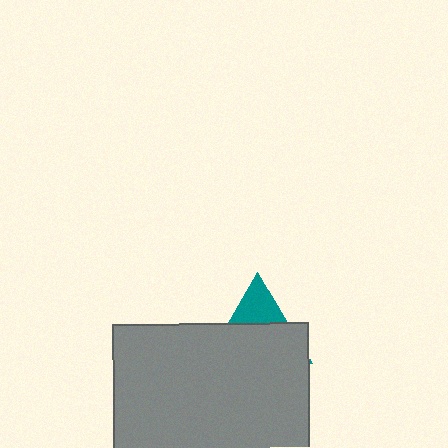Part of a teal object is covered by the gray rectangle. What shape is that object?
It is a triangle.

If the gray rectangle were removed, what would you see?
You would see the complete teal triangle.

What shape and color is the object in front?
The object in front is a gray rectangle.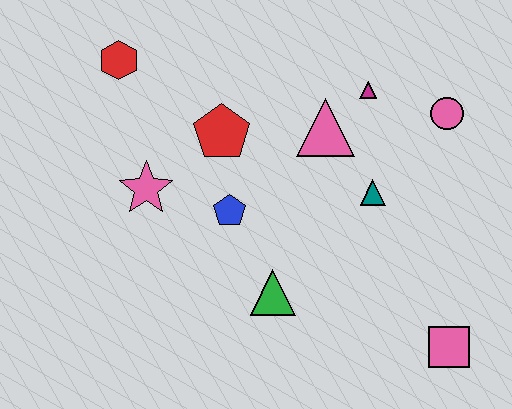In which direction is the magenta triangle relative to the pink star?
The magenta triangle is to the right of the pink star.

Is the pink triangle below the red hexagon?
Yes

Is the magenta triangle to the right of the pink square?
No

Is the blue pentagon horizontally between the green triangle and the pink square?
No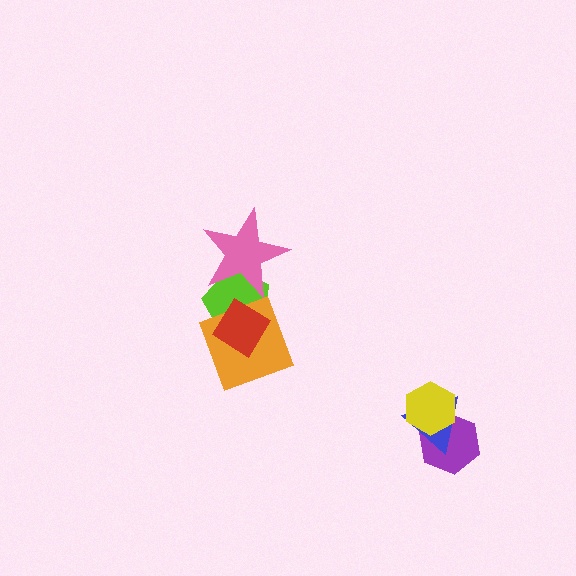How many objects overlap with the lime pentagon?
3 objects overlap with the lime pentagon.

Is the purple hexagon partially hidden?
Yes, it is partially covered by another shape.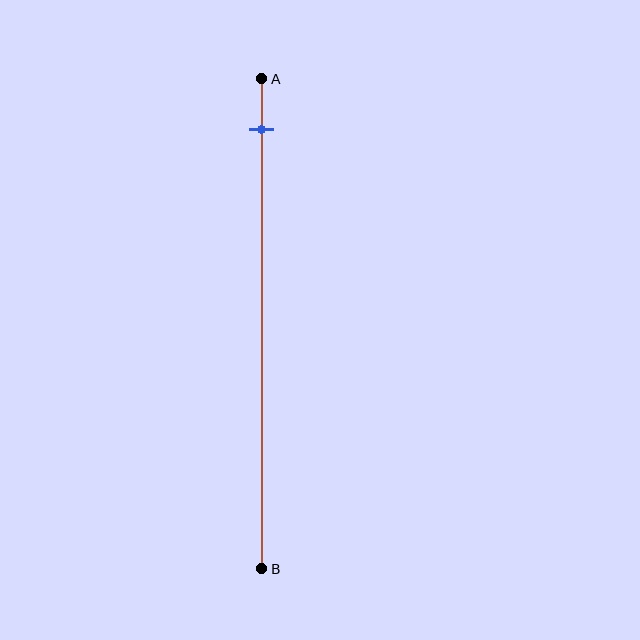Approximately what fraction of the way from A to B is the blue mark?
The blue mark is approximately 10% of the way from A to B.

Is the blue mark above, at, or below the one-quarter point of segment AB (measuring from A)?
The blue mark is above the one-quarter point of segment AB.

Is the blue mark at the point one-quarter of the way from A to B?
No, the mark is at about 10% from A, not at the 25% one-quarter point.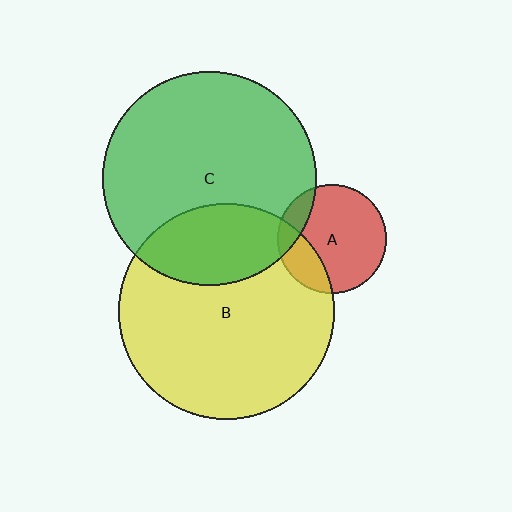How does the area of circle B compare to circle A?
Approximately 3.9 times.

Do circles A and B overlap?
Yes.